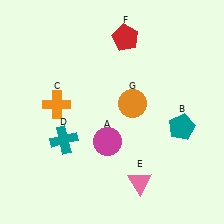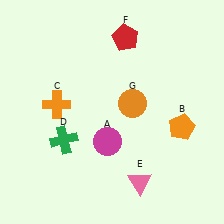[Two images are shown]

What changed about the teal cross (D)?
In Image 1, D is teal. In Image 2, it changed to green.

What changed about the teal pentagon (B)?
In Image 1, B is teal. In Image 2, it changed to orange.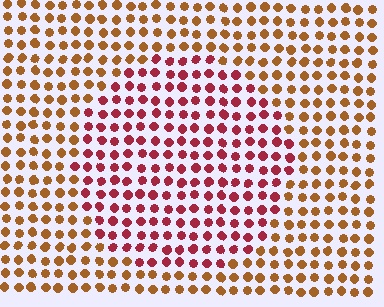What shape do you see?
I see a circle.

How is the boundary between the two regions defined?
The boundary is defined purely by a slight shift in hue (about 42 degrees). Spacing, size, and orientation are identical on both sides.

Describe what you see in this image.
The image is filled with small brown elements in a uniform arrangement. A circle-shaped region is visible where the elements are tinted to a slightly different hue, forming a subtle color boundary.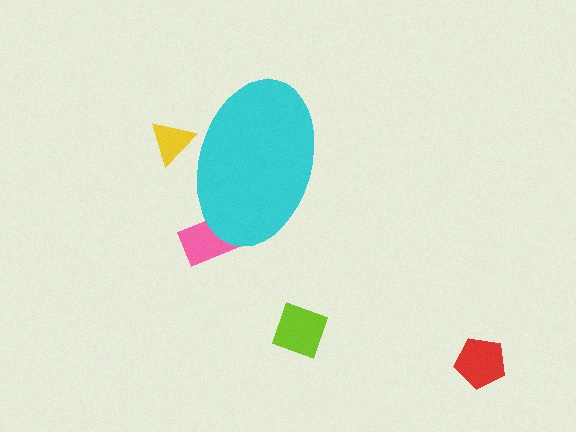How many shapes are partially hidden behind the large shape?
2 shapes are partially hidden.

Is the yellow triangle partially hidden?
Yes, the yellow triangle is partially hidden behind the cyan ellipse.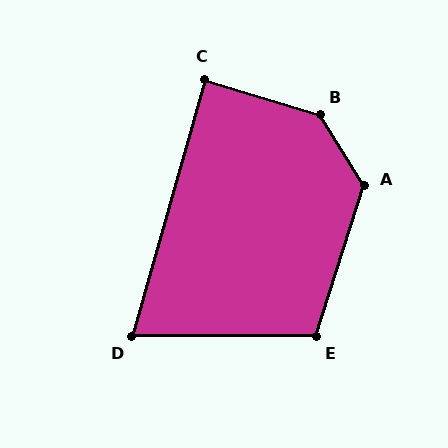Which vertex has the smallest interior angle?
D, at approximately 74 degrees.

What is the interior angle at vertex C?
Approximately 89 degrees (approximately right).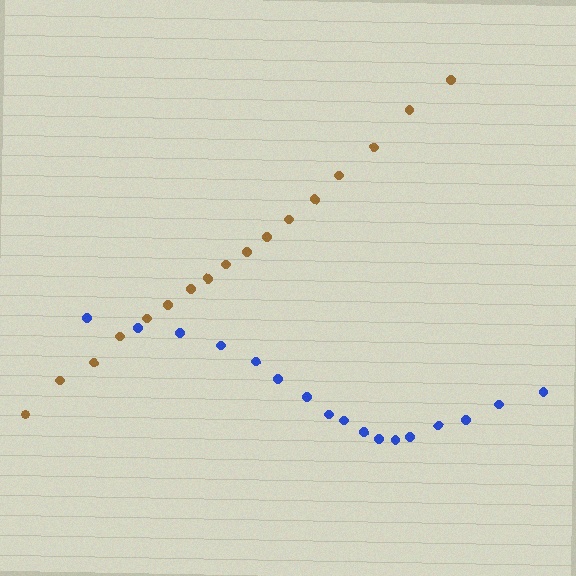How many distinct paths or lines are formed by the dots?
There are 2 distinct paths.